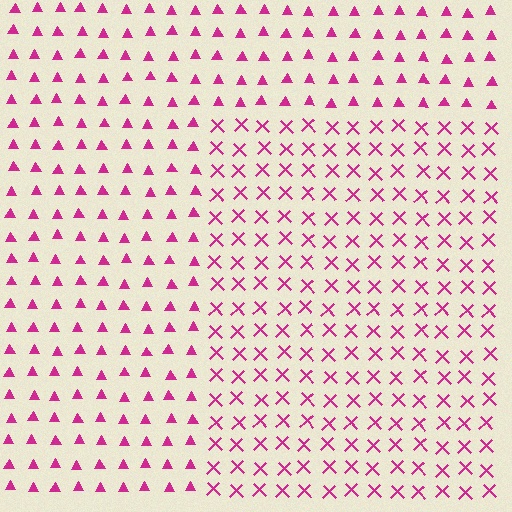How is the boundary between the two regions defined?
The boundary is defined by a change in element shape: X marks inside vs. triangles outside. All elements share the same color and spacing.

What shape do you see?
I see a rectangle.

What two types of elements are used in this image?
The image uses X marks inside the rectangle region and triangles outside it.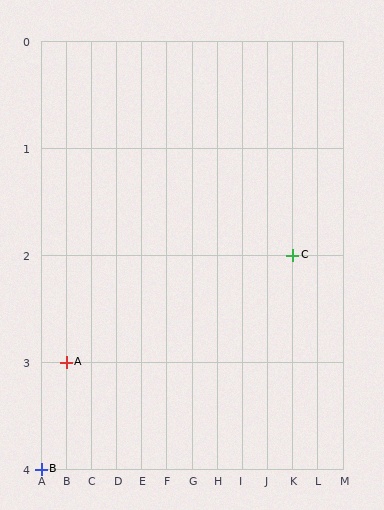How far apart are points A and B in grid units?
Points A and B are 1 column and 1 row apart (about 1.4 grid units diagonally).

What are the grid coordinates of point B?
Point B is at grid coordinates (A, 4).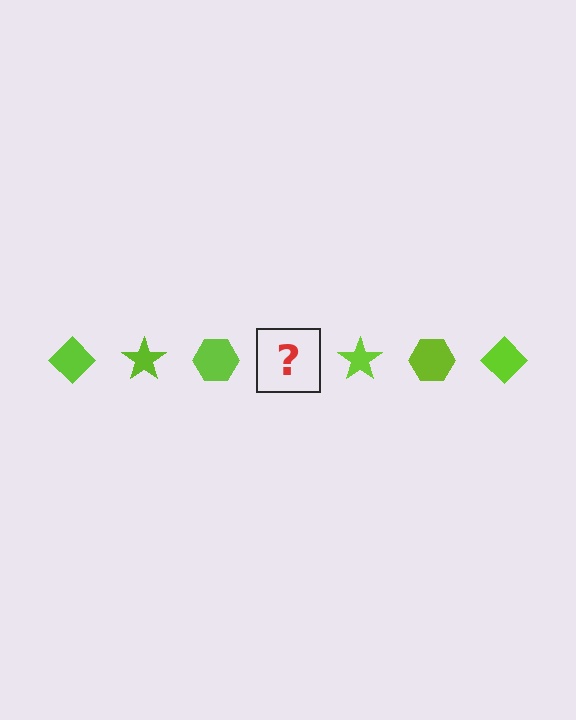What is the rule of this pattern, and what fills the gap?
The rule is that the pattern cycles through diamond, star, hexagon shapes in lime. The gap should be filled with a lime diamond.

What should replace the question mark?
The question mark should be replaced with a lime diamond.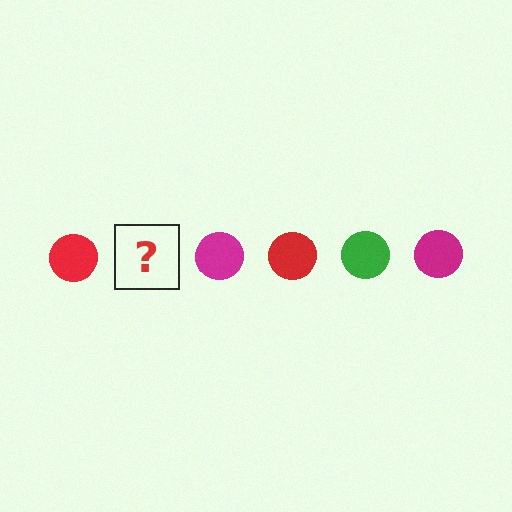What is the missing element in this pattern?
The missing element is a green circle.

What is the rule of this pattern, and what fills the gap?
The rule is that the pattern cycles through red, green, magenta circles. The gap should be filled with a green circle.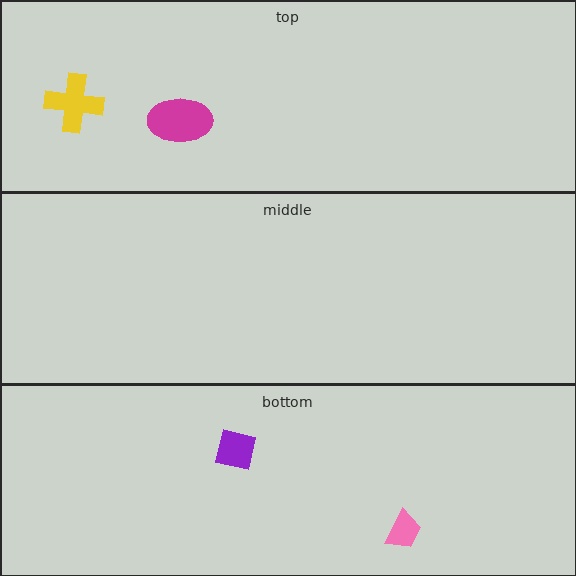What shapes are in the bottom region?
The pink trapezoid, the purple square.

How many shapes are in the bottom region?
2.